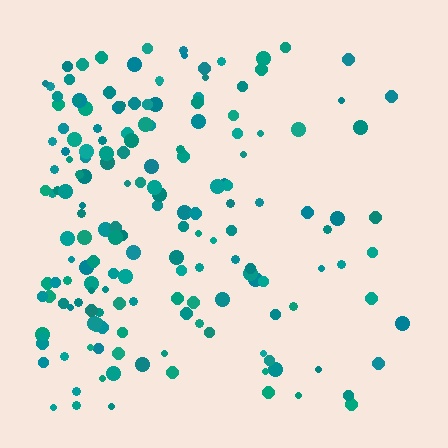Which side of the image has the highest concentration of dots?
The left.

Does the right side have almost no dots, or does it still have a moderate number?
Still a moderate number, just noticeably fewer than the left.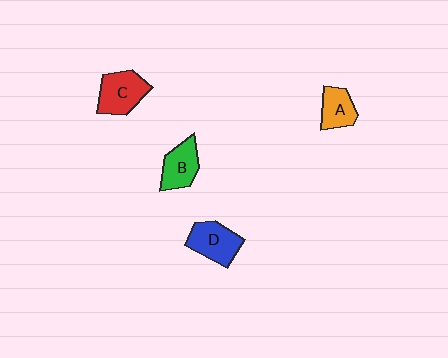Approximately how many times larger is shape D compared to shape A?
Approximately 1.4 times.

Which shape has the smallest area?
Shape A (orange).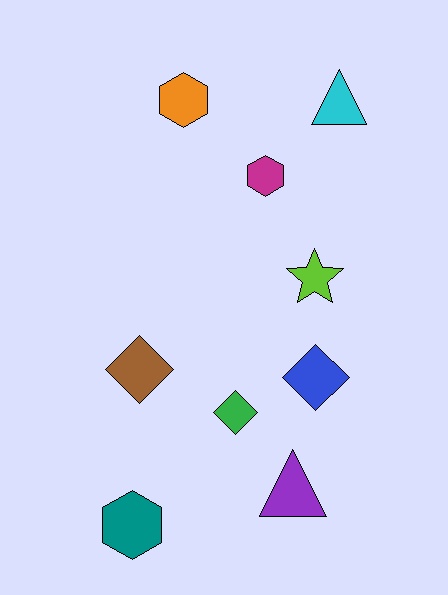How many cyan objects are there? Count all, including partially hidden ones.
There is 1 cyan object.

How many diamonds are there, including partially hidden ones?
There are 3 diamonds.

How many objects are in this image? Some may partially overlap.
There are 9 objects.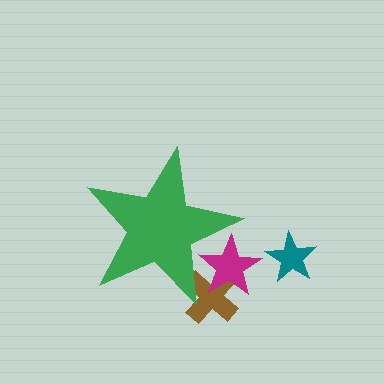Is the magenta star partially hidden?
Yes, the magenta star is partially hidden behind the green star.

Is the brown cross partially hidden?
Yes, the brown cross is partially hidden behind the green star.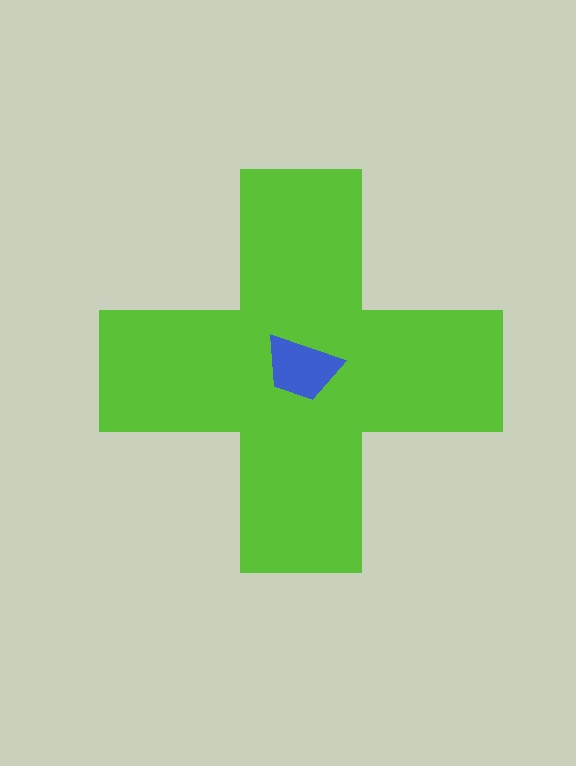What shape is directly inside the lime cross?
The blue trapezoid.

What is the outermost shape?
The lime cross.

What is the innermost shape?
The blue trapezoid.